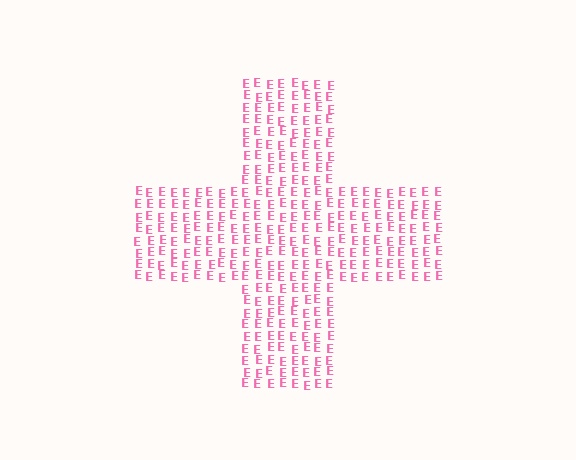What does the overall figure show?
The overall figure shows a cross.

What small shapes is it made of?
It is made of small letter E's.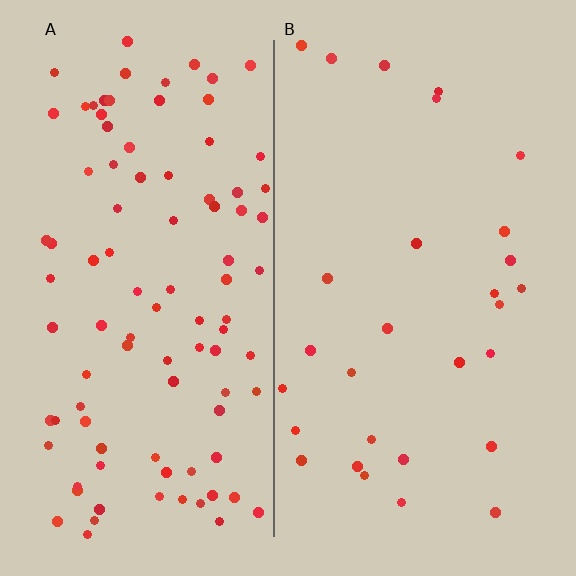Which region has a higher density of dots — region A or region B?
A (the left).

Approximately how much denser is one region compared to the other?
Approximately 3.3× — region A over region B.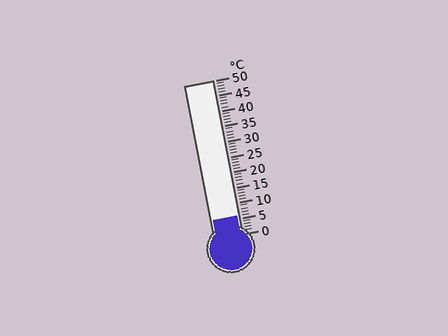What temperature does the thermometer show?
The thermometer shows approximately 6°C.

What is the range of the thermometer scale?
The thermometer scale ranges from 0°C to 50°C.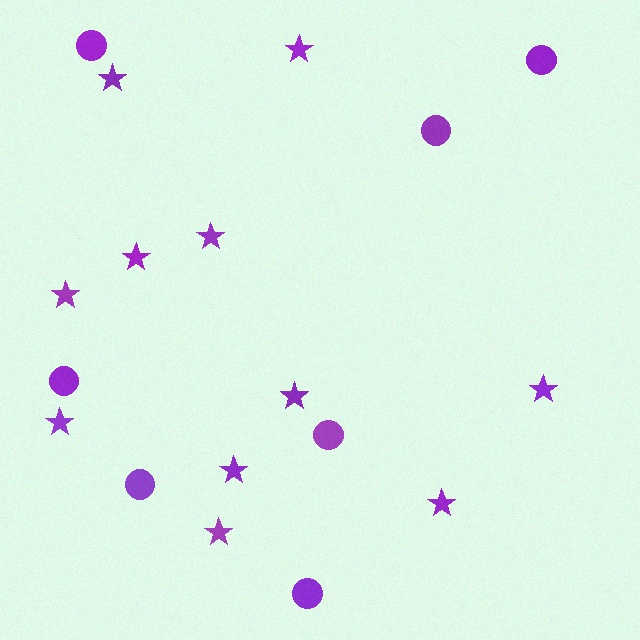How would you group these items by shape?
There are 2 groups: one group of stars (11) and one group of circles (7).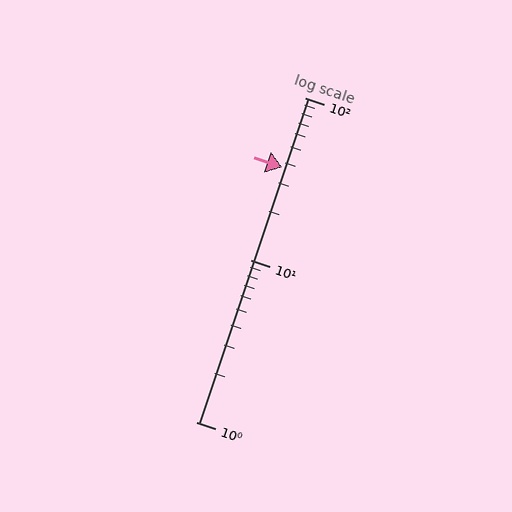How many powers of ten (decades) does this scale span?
The scale spans 2 decades, from 1 to 100.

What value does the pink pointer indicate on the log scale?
The pointer indicates approximately 37.